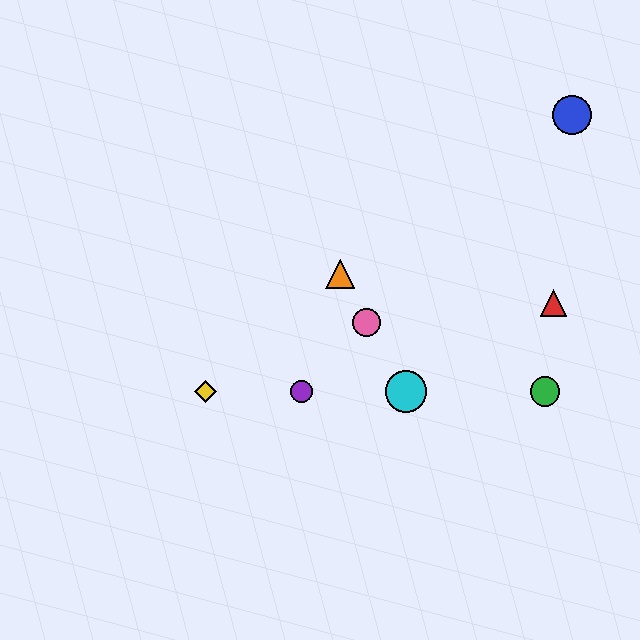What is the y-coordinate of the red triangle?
The red triangle is at y≈303.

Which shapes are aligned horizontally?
The green circle, the yellow diamond, the purple circle, the cyan circle are aligned horizontally.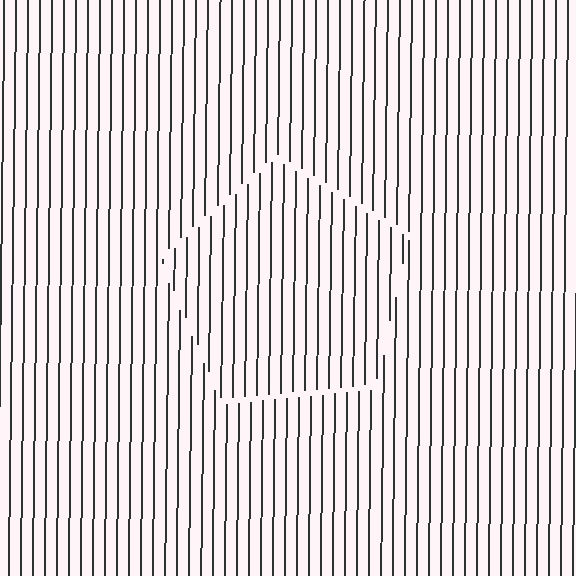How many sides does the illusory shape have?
5 sides — the line-ends trace a pentagon.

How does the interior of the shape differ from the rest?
The interior of the shape contains the same grating, shifted by half a period — the contour is defined by the phase discontinuity where line-ends from the inner and outer gratings abut.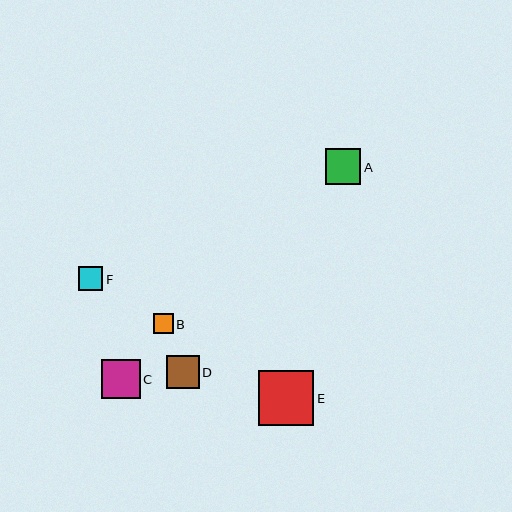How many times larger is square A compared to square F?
Square A is approximately 1.5 times the size of square F.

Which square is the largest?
Square E is the largest with a size of approximately 55 pixels.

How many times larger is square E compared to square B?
Square E is approximately 2.7 times the size of square B.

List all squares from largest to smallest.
From largest to smallest: E, C, A, D, F, B.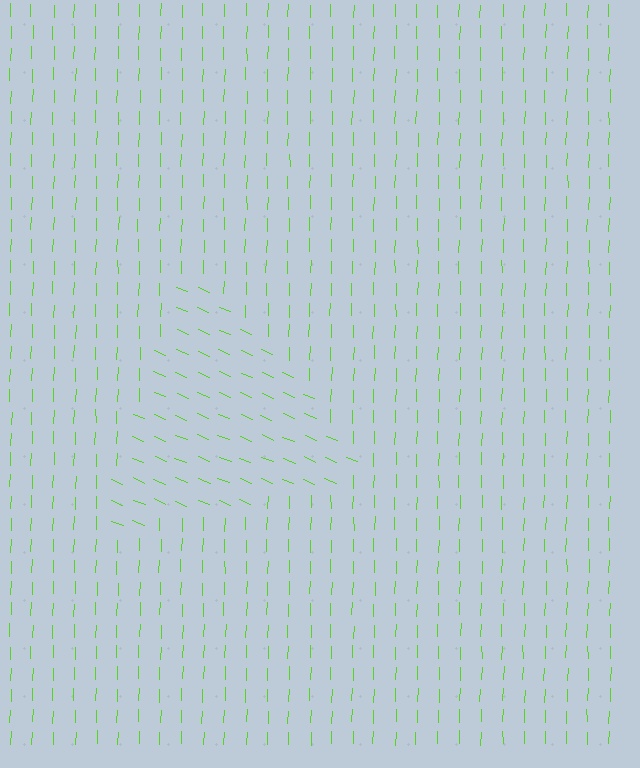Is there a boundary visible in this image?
Yes, there is a texture boundary formed by a change in line orientation.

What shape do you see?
I see a triangle.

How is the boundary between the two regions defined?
The boundary is defined purely by a change in line orientation (approximately 69 degrees difference). All lines are the same color and thickness.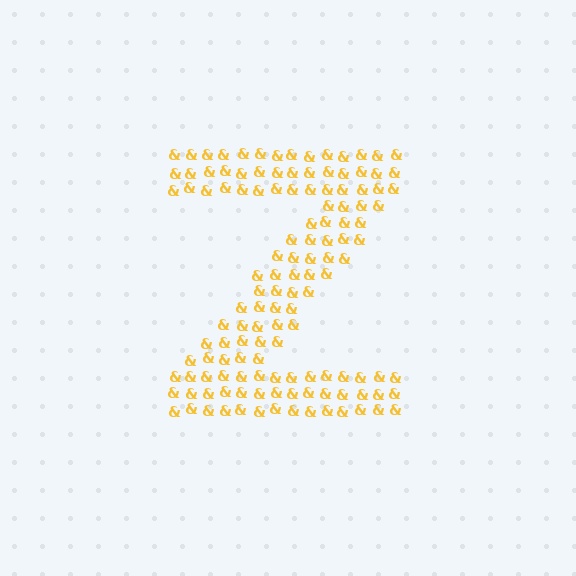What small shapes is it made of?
It is made of small ampersands.